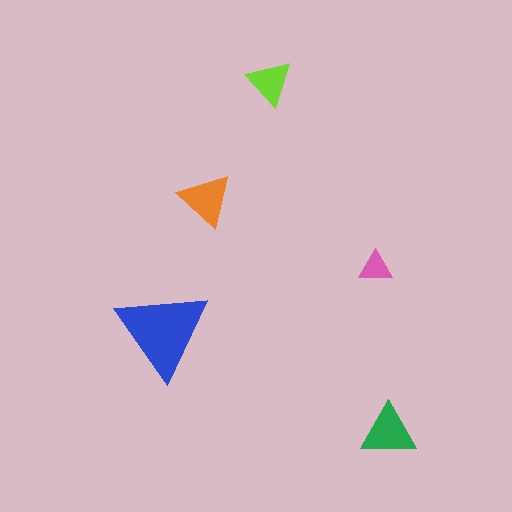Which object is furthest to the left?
The blue triangle is leftmost.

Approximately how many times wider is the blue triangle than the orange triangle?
About 2 times wider.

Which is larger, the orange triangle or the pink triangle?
The orange one.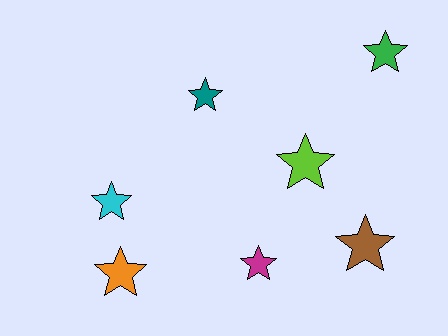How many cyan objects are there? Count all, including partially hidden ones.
There is 1 cyan object.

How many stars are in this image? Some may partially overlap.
There are 7 stars.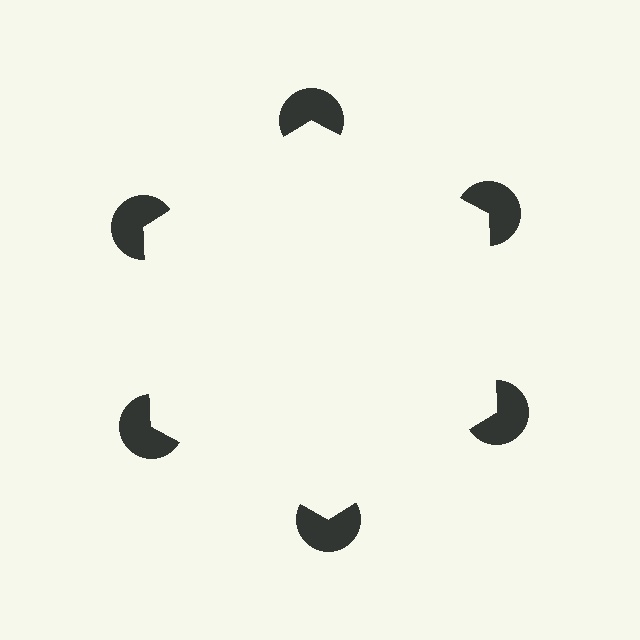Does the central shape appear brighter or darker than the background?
It typically appears slightly brighter than the background, even though no actual brightness change is drawn.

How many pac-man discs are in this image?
There are 6 — one at each vertex of the illusory hexagon.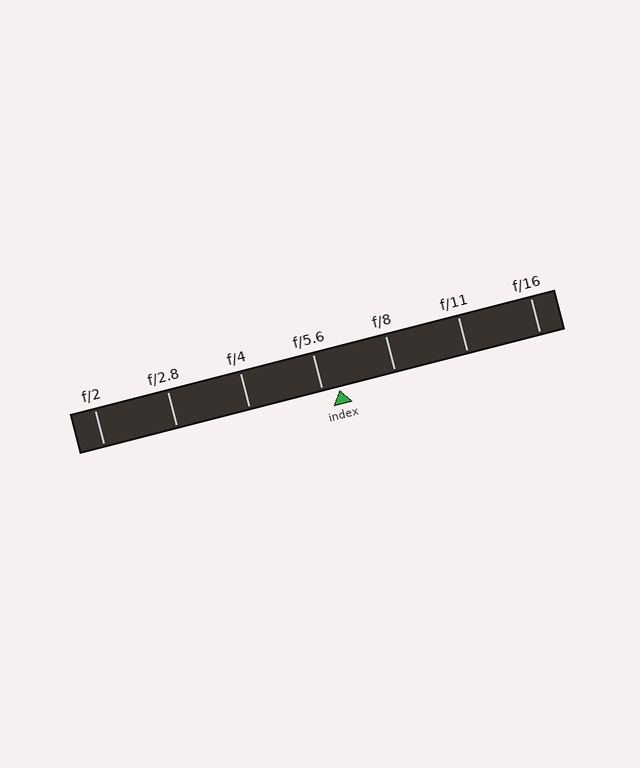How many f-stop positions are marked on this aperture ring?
There are 7 f-stop positions marked.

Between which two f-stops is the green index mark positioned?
The index mark is between f/5.6 and f/8.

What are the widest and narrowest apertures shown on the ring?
The widest aperture shown is f/2 and the narrowest is f/16.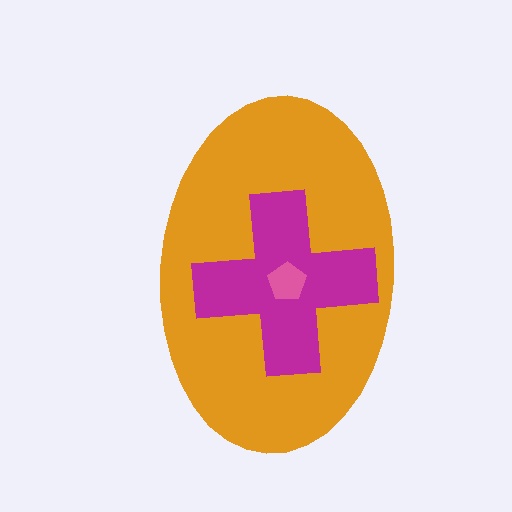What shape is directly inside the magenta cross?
The pink pentagon.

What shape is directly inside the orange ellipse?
The magenta cross.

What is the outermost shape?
The orange ellipse.